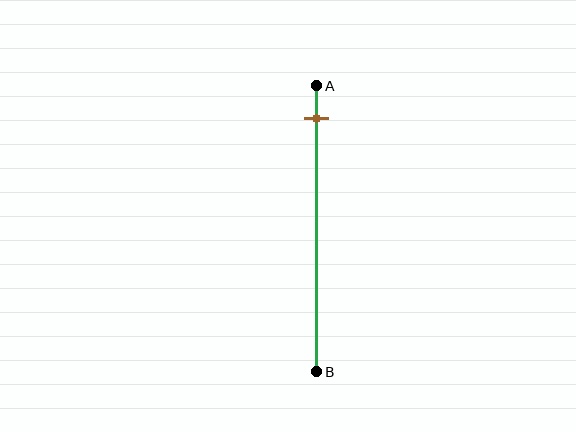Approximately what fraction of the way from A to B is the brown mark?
The brown mark is approximately 10% of the way from A to B.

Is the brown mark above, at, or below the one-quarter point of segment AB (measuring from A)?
The brown mark is above the one-quarter point of segment AB.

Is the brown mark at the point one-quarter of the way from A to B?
No, the mark is at about 10% from A, not at the 25% one-quarter point.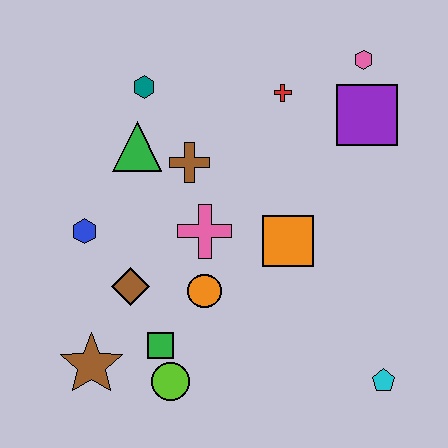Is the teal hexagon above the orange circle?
Yes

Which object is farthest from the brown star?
The pink hexagon is farthest from the brown star.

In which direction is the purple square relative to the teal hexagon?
The purple square is to the right of the teal hexagon.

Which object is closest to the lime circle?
The green square is closest to the lime circle.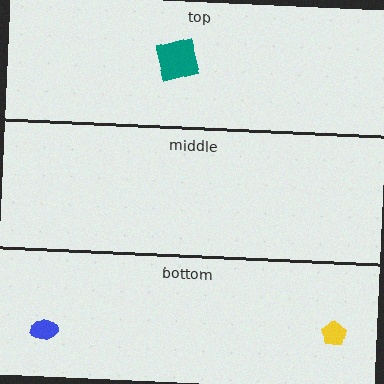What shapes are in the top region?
The teal square.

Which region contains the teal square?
The top region.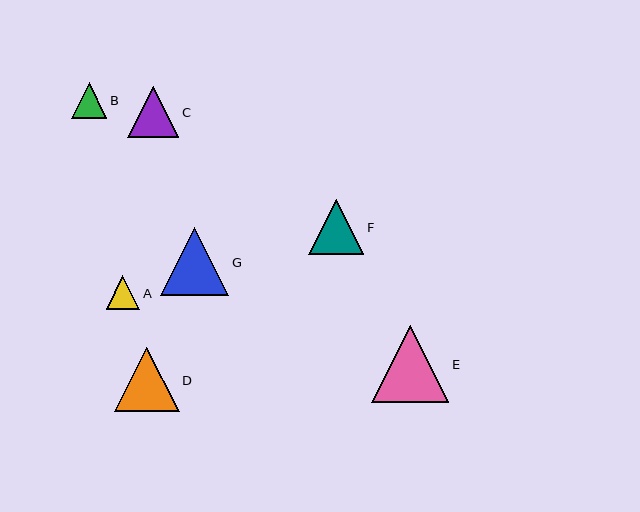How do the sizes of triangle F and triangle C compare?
Triangle F and triangle C are approximately the same size.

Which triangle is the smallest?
Triangle A is the smallest with a size of approximately 34 pixels.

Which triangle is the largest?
Triangle E is the largest with a size of approximately 77 pixels.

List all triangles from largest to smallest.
From largest to smallest: E, G, D, F, C, B, A.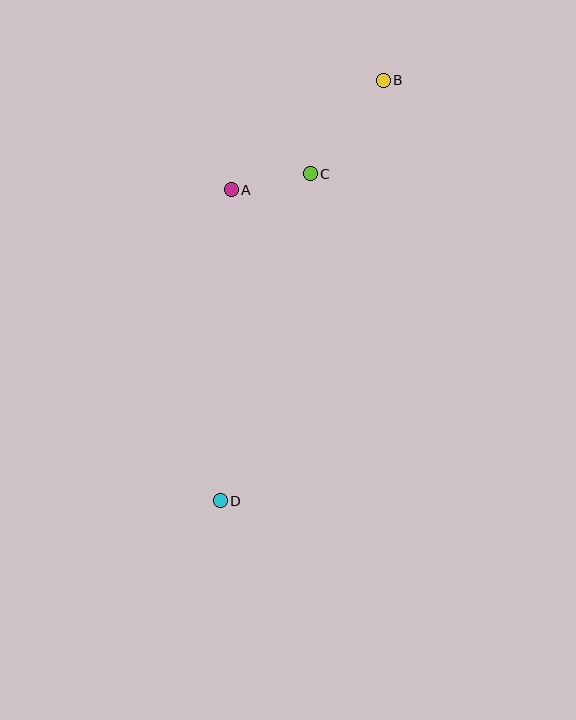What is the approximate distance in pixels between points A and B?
The distance between A and B is approximately 187 pixels.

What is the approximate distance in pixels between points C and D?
The distance between C and D is approximately 340 pixels.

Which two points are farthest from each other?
Points B and D are farthest from each other.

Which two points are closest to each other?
Points A and C are closest to each other.